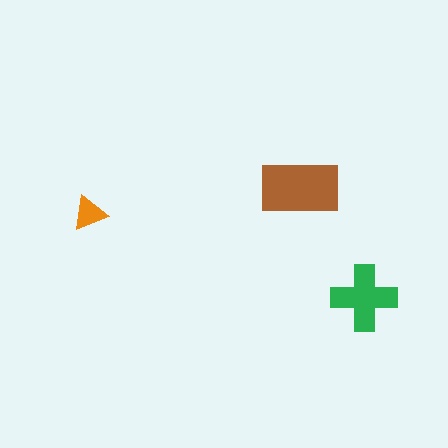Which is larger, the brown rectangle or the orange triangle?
The brown rectangle.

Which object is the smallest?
The orange triangle.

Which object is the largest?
The brown rectangle.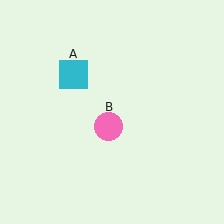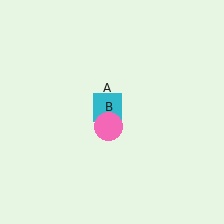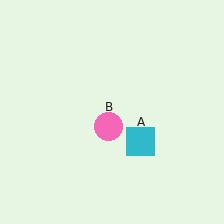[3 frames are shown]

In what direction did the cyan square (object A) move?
The cyan square (object A) moved down and to the right.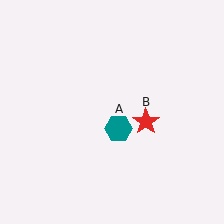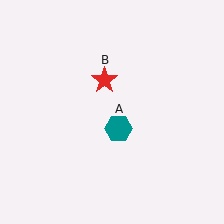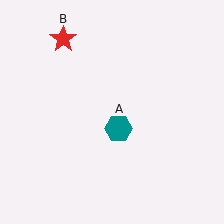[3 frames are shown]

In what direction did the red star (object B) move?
The red star (object B) moved up and to the left.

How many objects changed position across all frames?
1 object changed position: red star (object B).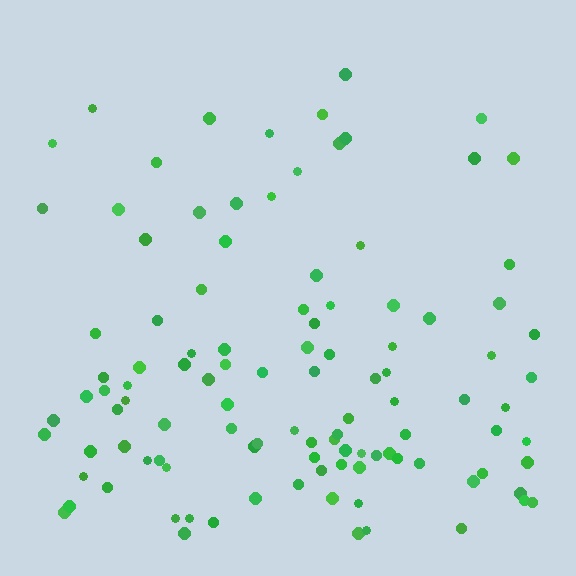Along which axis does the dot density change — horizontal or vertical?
Vertical.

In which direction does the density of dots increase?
From top to bottom, with the bottom side densest.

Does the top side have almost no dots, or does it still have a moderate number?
Still a moderate number, just noticeably fewer than the bottom.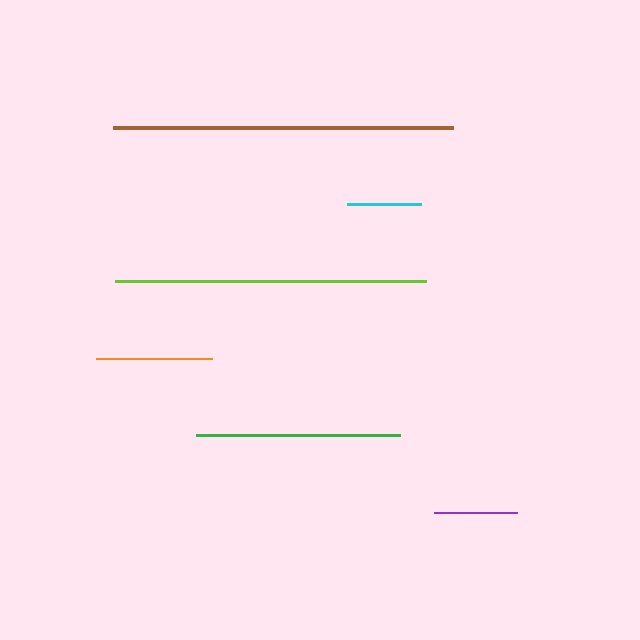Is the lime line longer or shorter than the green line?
The lime line is longer than the green line.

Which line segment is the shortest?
The cyan line is the shortest at approximately 74 pixels.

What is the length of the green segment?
The green segment is approximately 204 pixels long.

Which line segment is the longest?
The brown line is the longest at approximately 340 pixels.